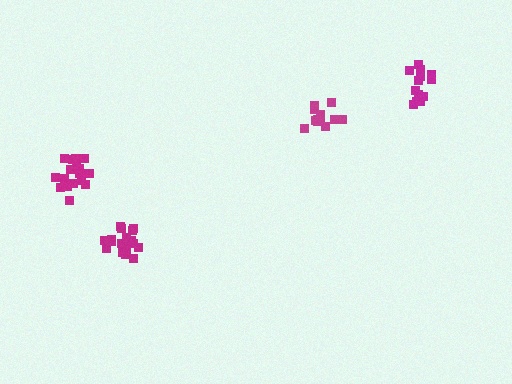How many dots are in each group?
Group 1: 13 dots, Group 2: 18 dots, Group 3: 14 dots, Group 4: 18 dots (63 total).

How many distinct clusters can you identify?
There are 4 distinct clusters.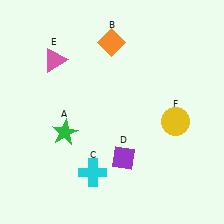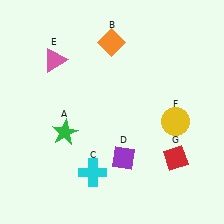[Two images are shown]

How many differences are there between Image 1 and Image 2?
There is 1 difference between the two images.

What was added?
A red diamond (G) was added in Image 2.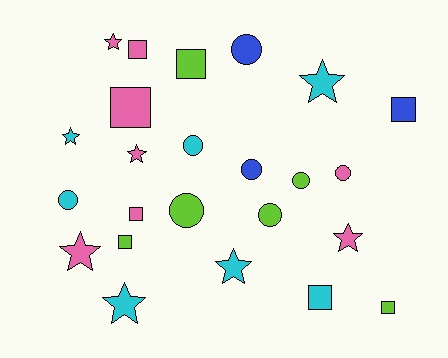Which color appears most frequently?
Pink, with 8 objects.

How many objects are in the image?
There are 24 objects.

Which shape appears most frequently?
Circle, with 8 objects.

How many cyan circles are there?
There are 2 cyan circles.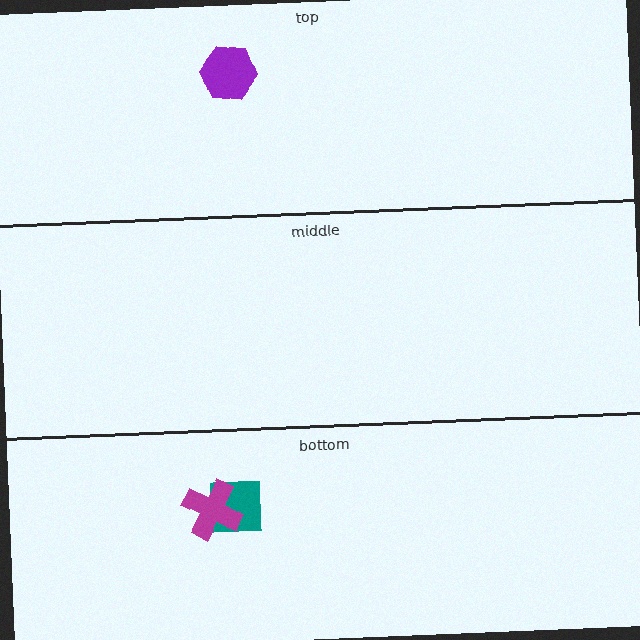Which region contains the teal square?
The bottom region.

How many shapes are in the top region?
1.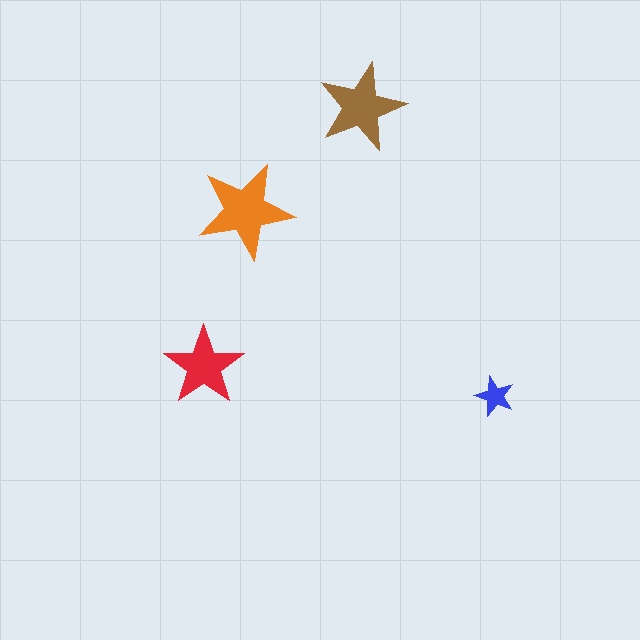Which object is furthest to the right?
The blue star is rightmost.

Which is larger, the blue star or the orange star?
The orange one.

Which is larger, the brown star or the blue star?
The brown one.